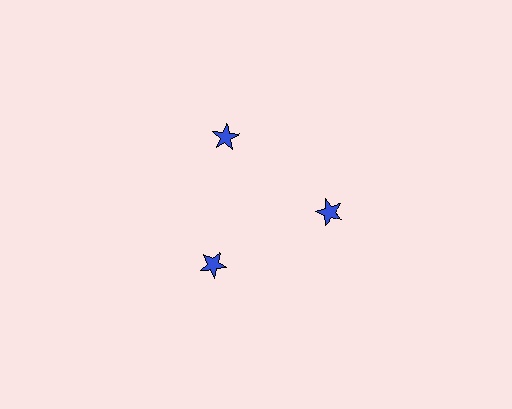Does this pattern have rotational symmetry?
Yes, this pattern has 3-fold rotational symmetry. It looks the same after rotating 120 degrees around the center.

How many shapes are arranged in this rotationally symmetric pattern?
There are 3 shapes, arranged in 3 groups of 1.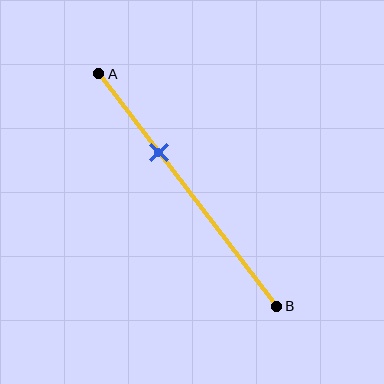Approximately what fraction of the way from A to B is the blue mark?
The blue mark is approximately 35% of the way from A to B.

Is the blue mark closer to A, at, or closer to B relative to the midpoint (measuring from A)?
The blue mark is closer to point A than the midpoint of segment AB.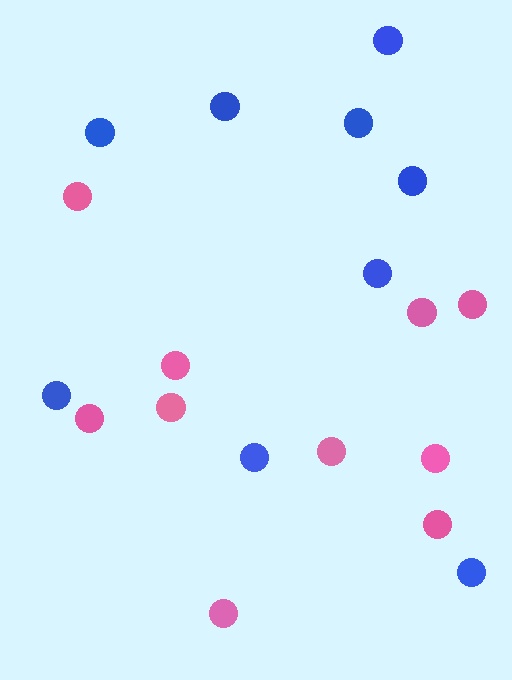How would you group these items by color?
There are 2 groups: one group of blue circles (9) and one group of pink circles (10).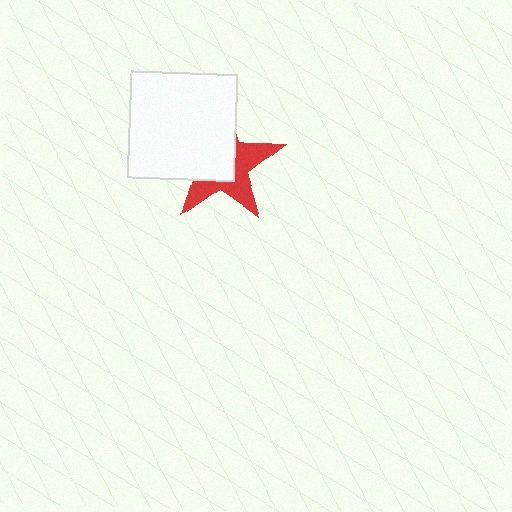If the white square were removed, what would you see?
You would see the complete red star.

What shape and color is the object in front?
The object in front is a white square.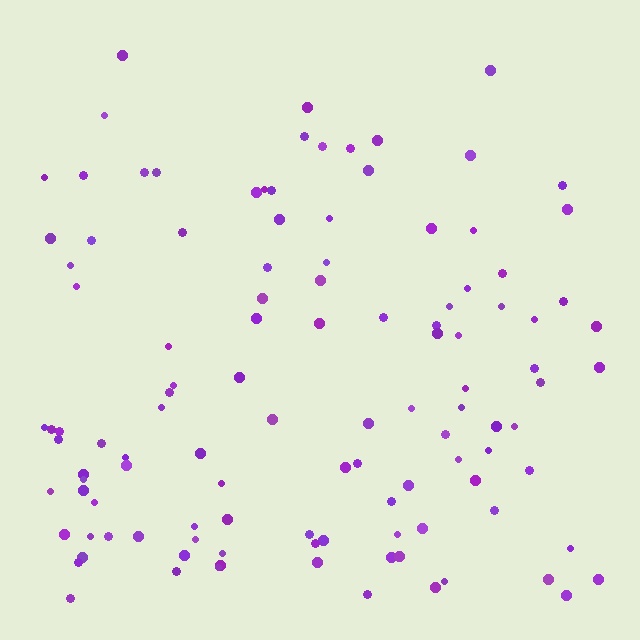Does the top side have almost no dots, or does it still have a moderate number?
Still a moderate number, just noticeably fewer than the bottom.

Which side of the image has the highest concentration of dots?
The bottom.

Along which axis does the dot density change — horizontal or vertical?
Vertical.